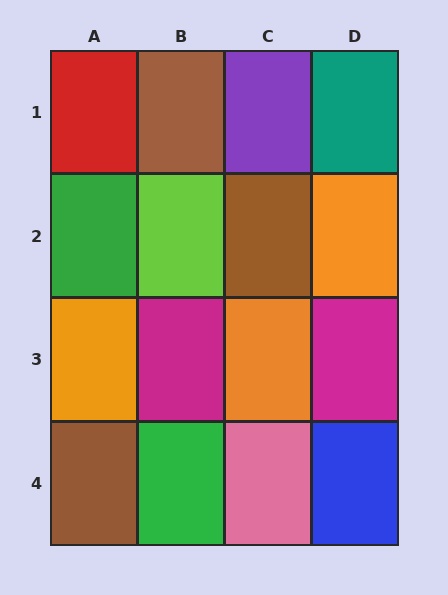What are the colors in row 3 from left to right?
Orange, magenta, orange, magenta.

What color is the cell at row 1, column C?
Purple.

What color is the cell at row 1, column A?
Red.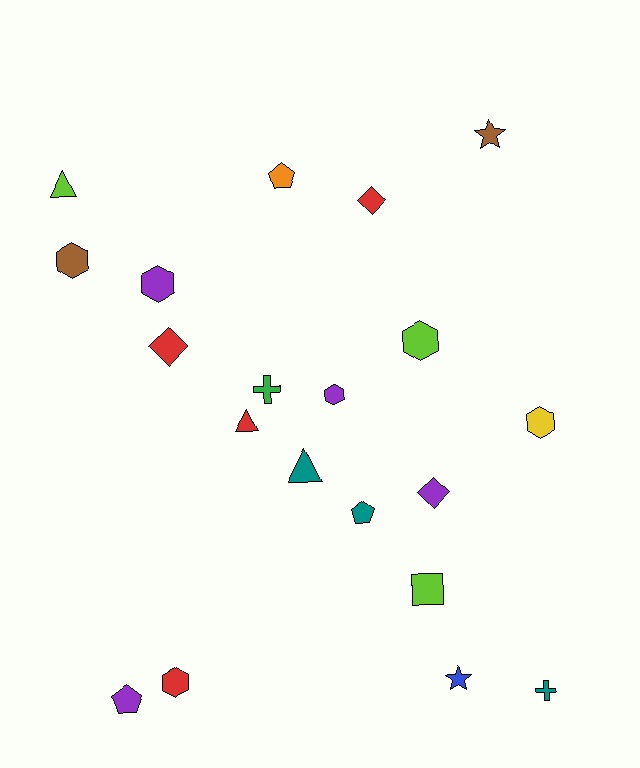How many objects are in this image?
There are 20 objects.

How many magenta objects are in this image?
There are no magenta objects.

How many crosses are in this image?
There are 2 crosses.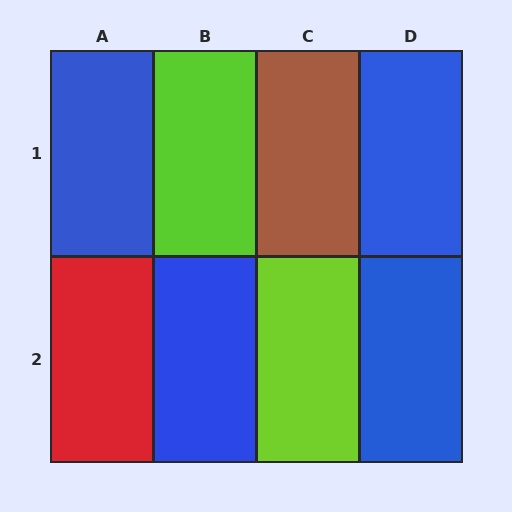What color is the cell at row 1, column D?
Blue.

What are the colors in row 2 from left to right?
Red, blue, lime, blue.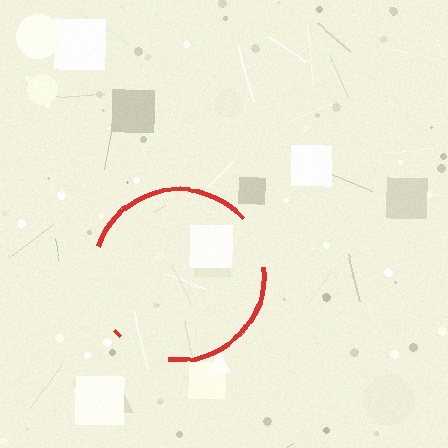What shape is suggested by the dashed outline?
The dashed outline suggests a circle.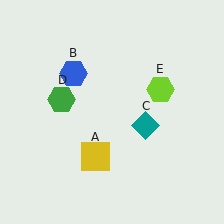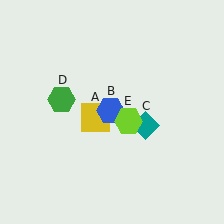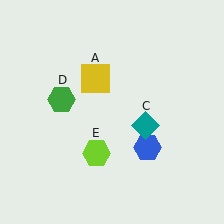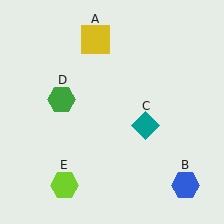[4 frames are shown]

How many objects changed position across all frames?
3 objects changed position: yellow square (object A), blue hexagon (object B), lime hexagon (object E).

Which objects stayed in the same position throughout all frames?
Teal diamond (object C) and green hexagon (object D) remained stationary.